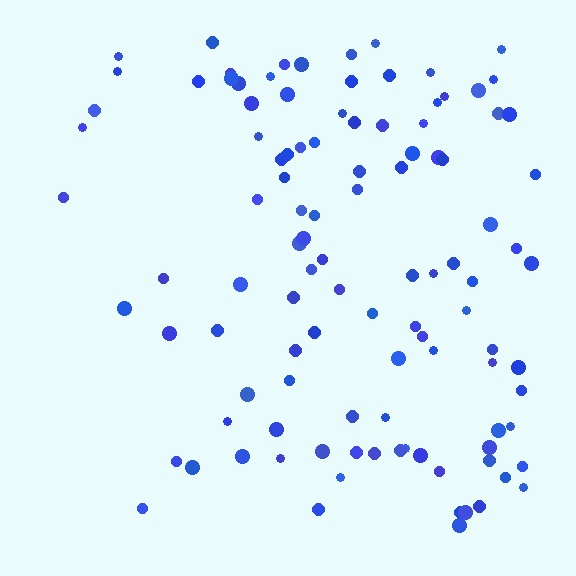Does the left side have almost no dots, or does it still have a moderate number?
Still a moderate number, just noticeably fewer than the right.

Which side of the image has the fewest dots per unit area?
The left.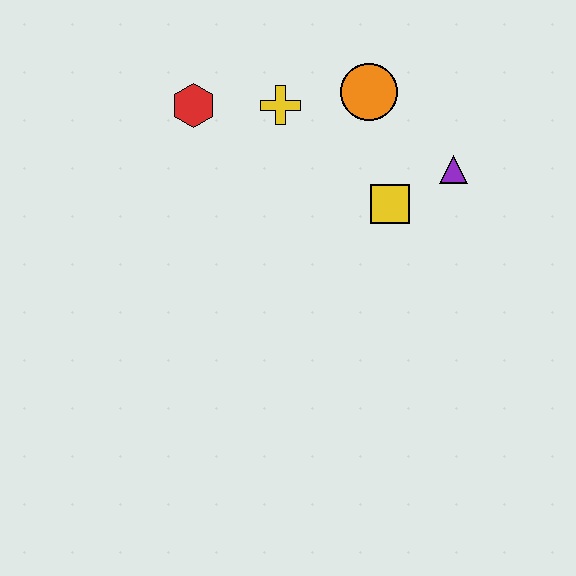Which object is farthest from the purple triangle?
The red hexagon is farthest from the purple triangle.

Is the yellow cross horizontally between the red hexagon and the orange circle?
Yes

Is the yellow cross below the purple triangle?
No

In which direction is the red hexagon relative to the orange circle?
The red hexagon is to the left of the orange circle.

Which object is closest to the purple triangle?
The yellow square is closest to the purple triangle.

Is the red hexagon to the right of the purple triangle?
No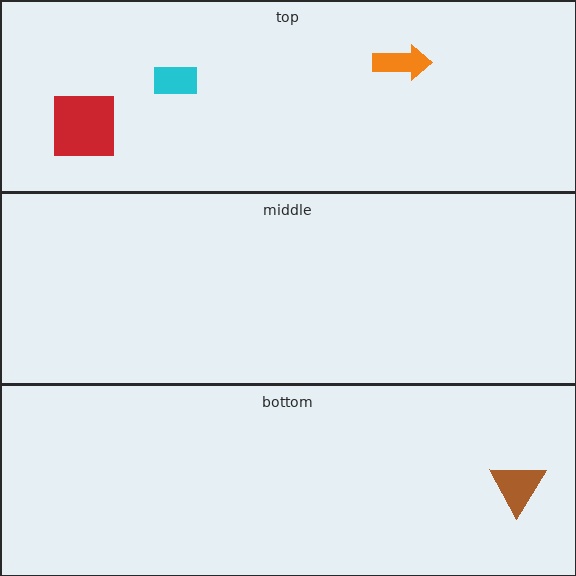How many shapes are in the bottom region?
1.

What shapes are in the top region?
The cyan rectangle, the orange arrow, the red square.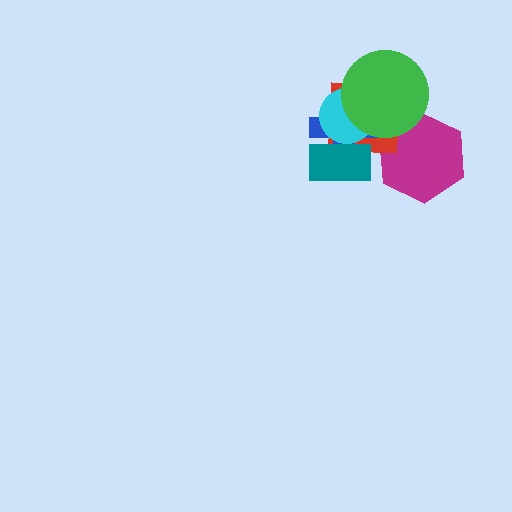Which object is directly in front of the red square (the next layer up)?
The blue cross is directly in front of the red square.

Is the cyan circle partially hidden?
Yes, it is partially covered by another shape.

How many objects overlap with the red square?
5 objects overlap with the red square.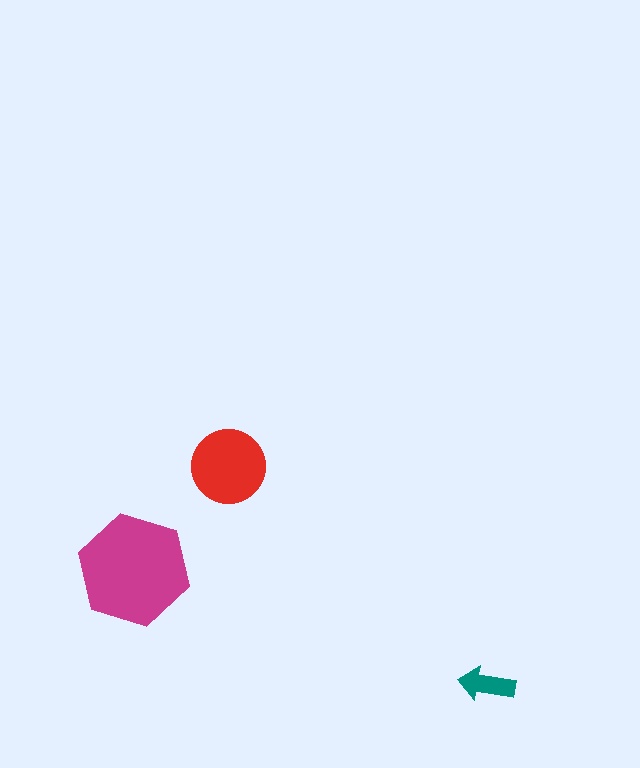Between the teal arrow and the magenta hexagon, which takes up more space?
The magenta hexagon.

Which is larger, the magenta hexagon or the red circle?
The magenta hexagon.